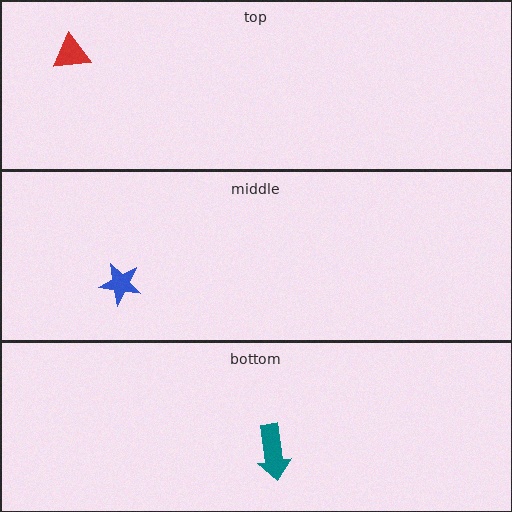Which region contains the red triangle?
The top region.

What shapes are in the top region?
The red triangle.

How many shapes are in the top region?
1.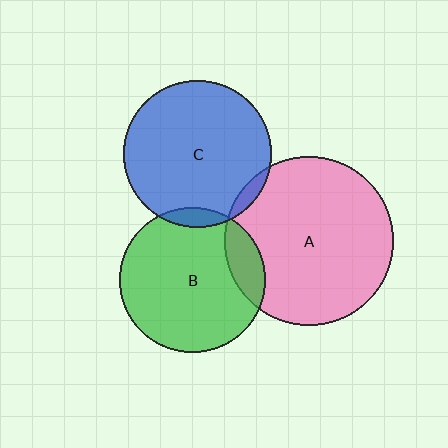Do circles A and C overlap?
Yes.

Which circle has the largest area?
Circle A (pink).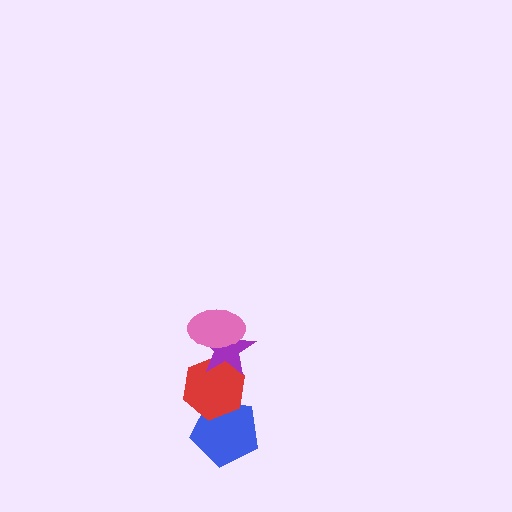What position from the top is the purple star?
The purple star is 2nd from the top.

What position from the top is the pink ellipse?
The pink ellipse is 1st from the top.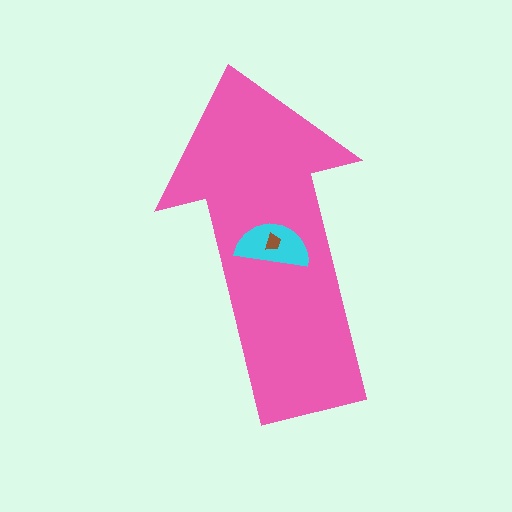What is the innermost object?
The brown trapezoid.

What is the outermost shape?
The pink arrow.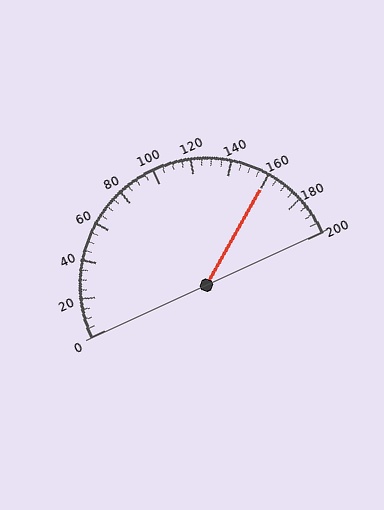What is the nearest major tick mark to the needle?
The nearest major tick mark is 160.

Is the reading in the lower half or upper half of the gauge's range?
The reading is in the upper half of the range (0 to 200).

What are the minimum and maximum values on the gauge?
The gauge ranges from 0 to 200.